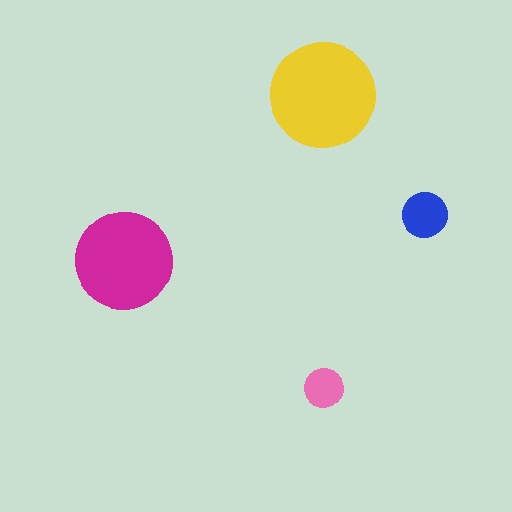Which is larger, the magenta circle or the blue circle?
The magenta one.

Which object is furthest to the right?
The blue circle is rightmost.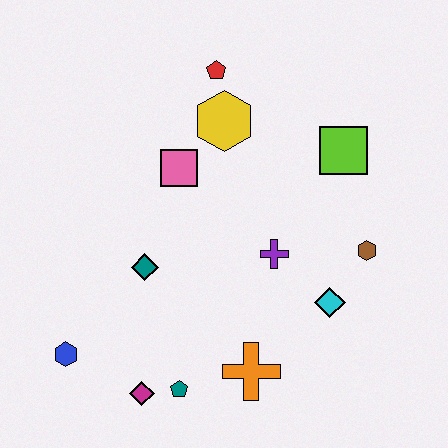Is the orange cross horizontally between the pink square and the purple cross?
Yes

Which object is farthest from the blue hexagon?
The lime square is farthest from the blue hexagon.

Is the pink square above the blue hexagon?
Yes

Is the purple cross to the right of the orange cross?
Yes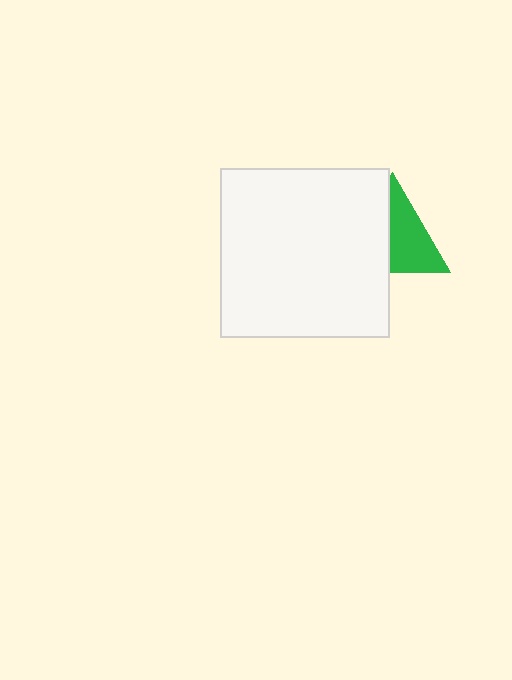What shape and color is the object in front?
The object in front is a white square.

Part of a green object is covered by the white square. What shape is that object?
It is a triangle.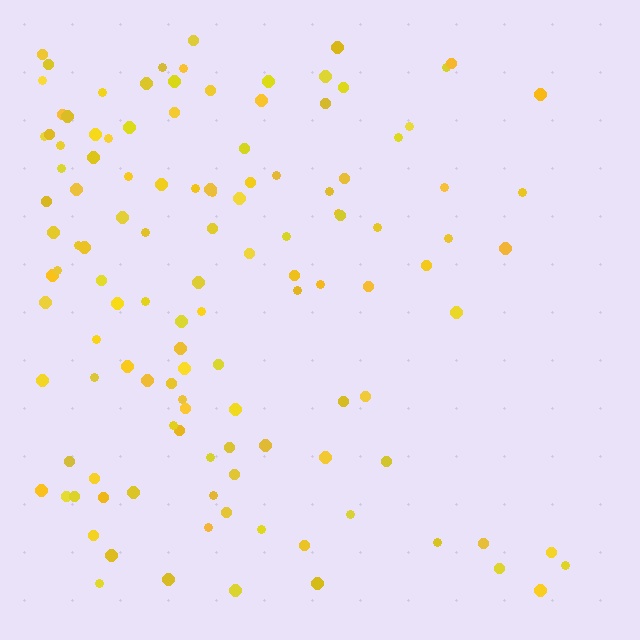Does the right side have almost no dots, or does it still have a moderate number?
Still a moderate number, just noticeably fewer than the left.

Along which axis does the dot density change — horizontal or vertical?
Horizontal.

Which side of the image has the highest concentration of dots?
The left.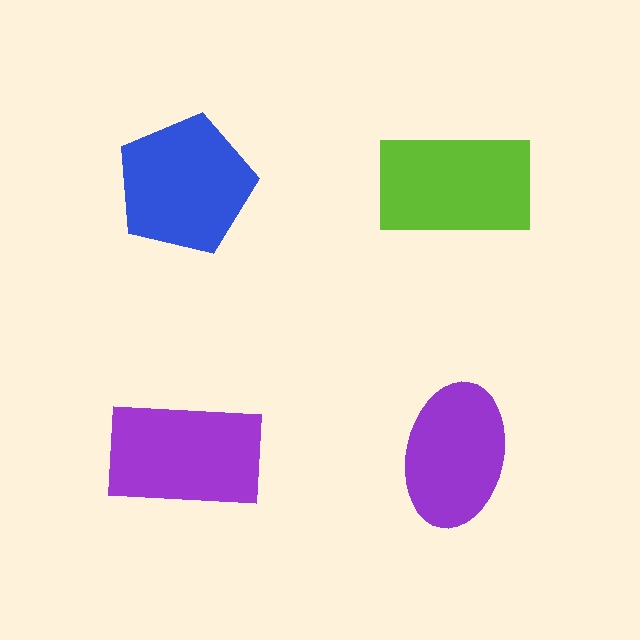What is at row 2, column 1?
A purple rectangle.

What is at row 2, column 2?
A purple ellipse.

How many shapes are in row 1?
2 shapes.